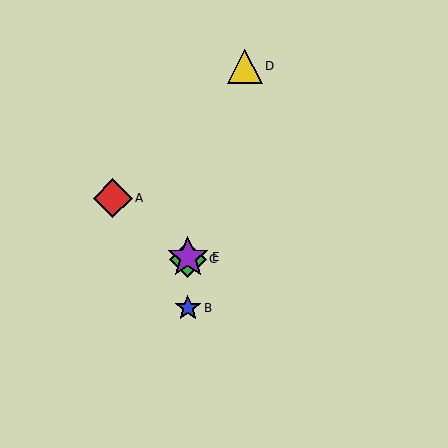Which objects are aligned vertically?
Objects B, C, E are aligned vertically.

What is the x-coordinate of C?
Object C is at x≈188.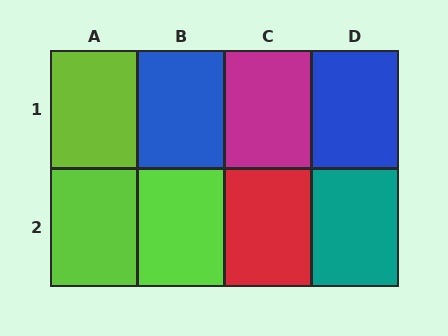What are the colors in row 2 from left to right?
Lime, lime, red, teal.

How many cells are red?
1 cell is red.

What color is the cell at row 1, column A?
Lime.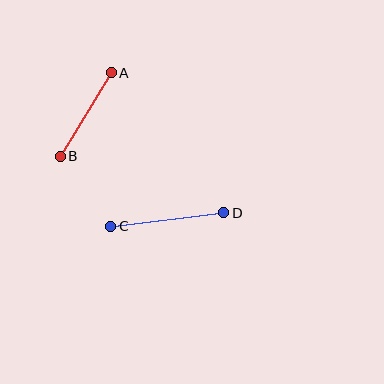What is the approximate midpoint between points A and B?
The midpoint is at approximately (86, 114) pixels.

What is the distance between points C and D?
The distance is approximately 114 pixels.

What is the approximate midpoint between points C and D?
The midpoint is at approximately (167, 220) pixels.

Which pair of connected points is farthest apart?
Points C and D are farthest apart.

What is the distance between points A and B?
The distance is approximately 98 pixels.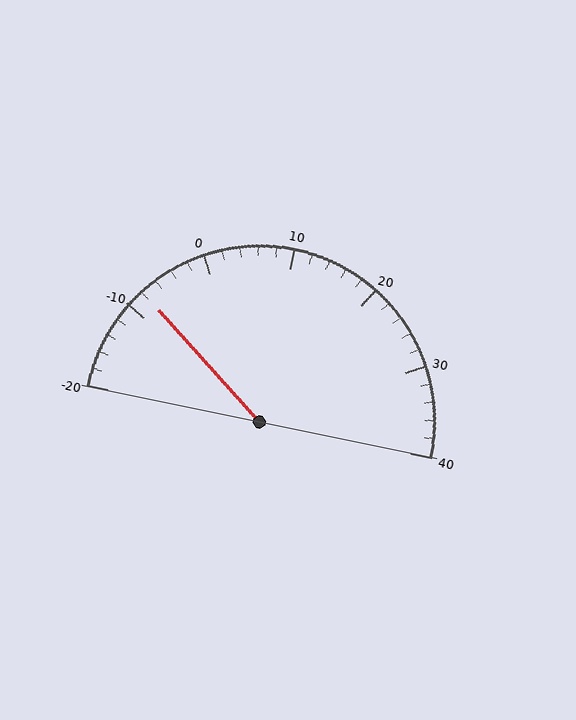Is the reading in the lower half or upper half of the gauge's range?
The reading is in the lower half of the range (-20 to 40).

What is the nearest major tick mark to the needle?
The nearest major tick mark is -10.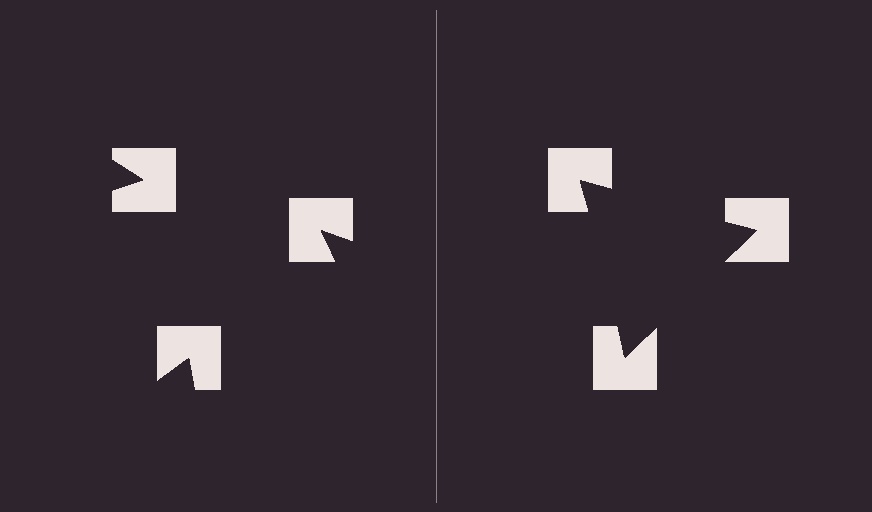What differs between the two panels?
The notched squares are positioned identically on both sides; only the wedge orientations differ. On the right they align to a triangle; on the left they are misaligned.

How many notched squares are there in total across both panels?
6 — 3 on each side.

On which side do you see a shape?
An illusory triangle appears on the right side. On the left side the wedge cuts are rotated, so no coherent shape forms.